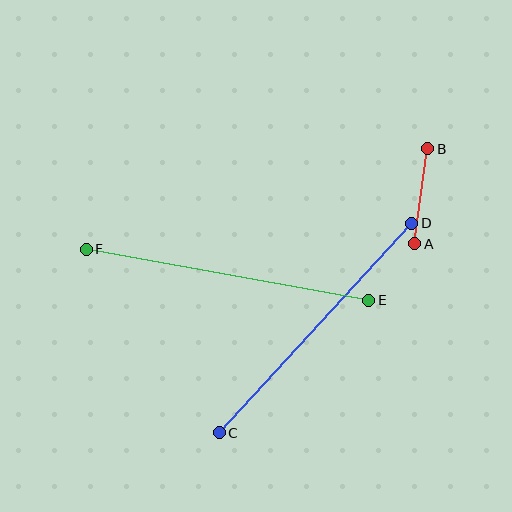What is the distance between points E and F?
The distance is approximately 287 pixels.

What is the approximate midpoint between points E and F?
The midpoint is at approximately (227, 275) pixels.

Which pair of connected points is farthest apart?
Points E and F are farthest apart.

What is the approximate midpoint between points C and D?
The midpoint is at approximately (316, 328) pixels.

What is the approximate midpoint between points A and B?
The midpoint is at approximately (421, 196) pixels.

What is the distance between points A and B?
The distance is approximately 96 pixels.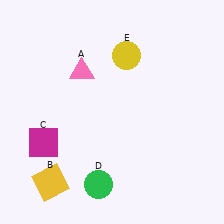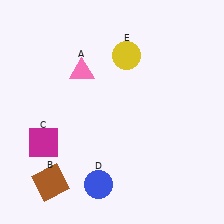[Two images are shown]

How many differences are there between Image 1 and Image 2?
There are 2 differences between the two images.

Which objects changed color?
B changed from yellow to brown. D changed from green to blue.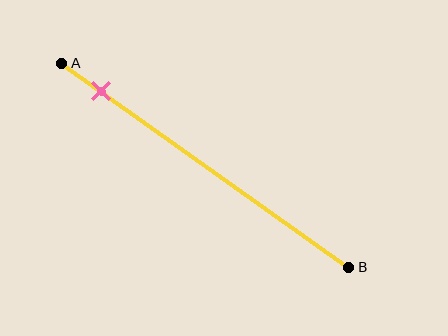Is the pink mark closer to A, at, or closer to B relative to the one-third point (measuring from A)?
The pink mark is closer to point A than the one-third point of segment AB.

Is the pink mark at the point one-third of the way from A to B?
No, the mark is at about 15% from A, not at the 33% one-third point.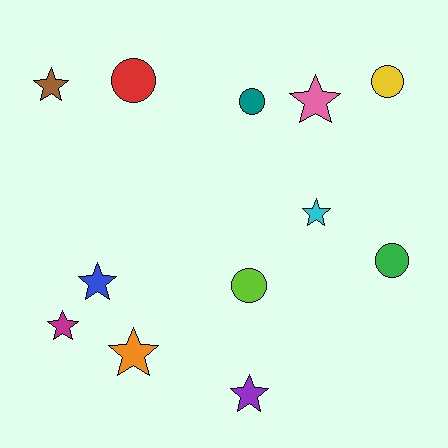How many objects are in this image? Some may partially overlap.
There are 12 objects.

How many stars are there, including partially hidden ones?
There are 7 stars.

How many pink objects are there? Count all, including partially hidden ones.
There is 1 pink object.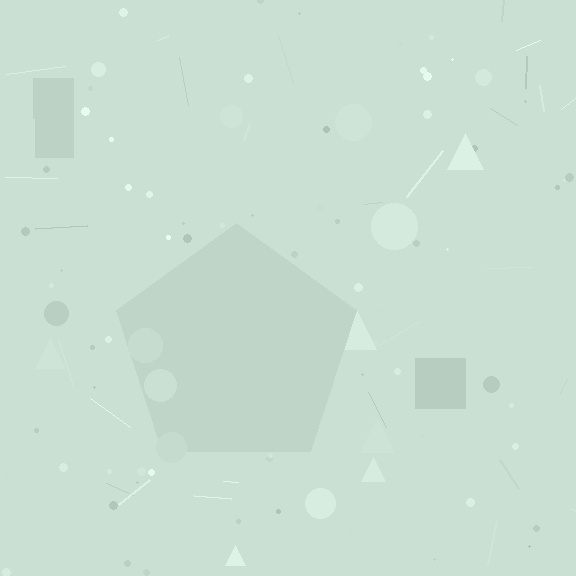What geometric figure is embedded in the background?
A pentagon is embedded in the background.